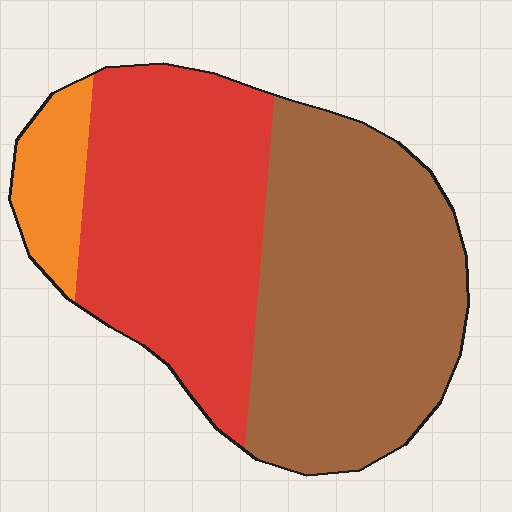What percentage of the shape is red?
Red takes up about two fifths (2/5) of the shape.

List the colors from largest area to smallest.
From largest to smallest: brown, red, orange.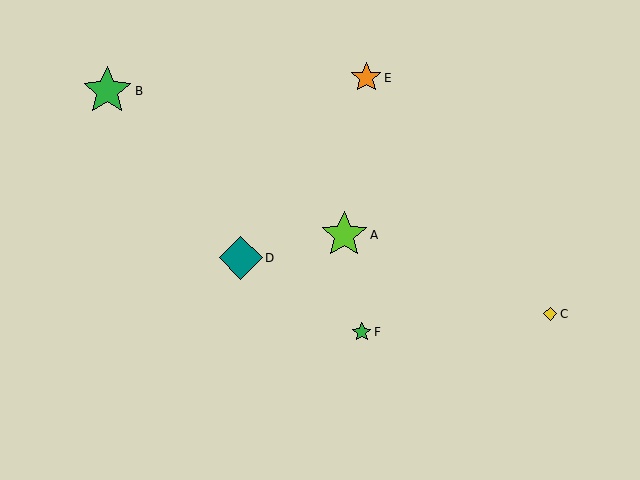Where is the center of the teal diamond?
The center of the teal diamond is at (241, 258).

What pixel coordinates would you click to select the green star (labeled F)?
Click at (362, 332) to select the green star F.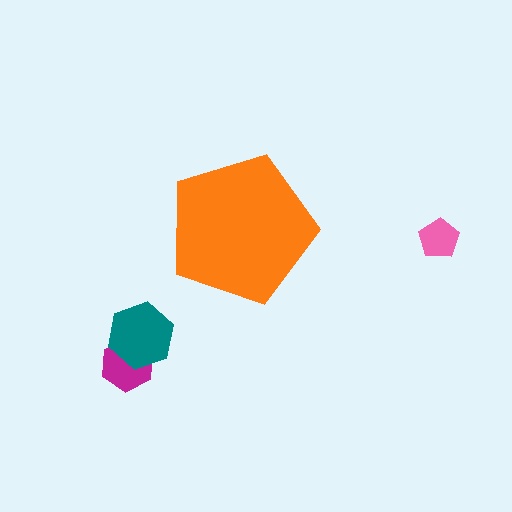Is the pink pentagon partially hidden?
No, the pink pentagon is fully visible.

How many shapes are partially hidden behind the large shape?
0 shapes are partially hidden.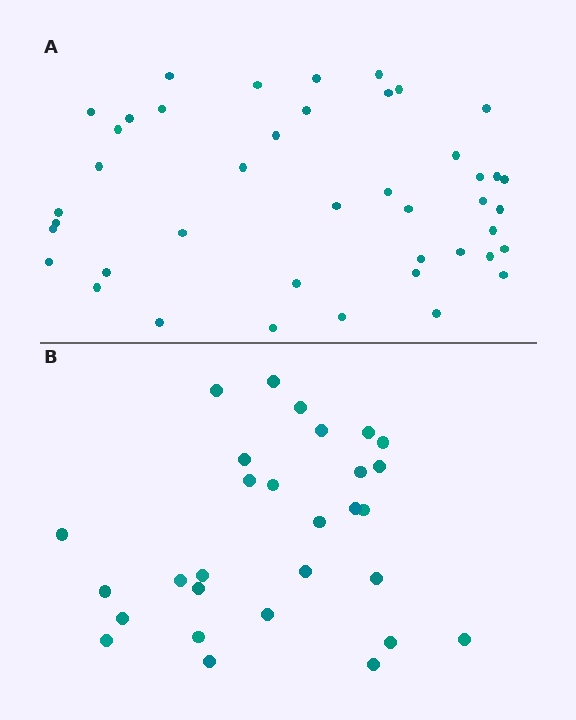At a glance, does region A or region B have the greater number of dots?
Region A (the top region) has more dots.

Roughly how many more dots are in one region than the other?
Region A has approximately 15 more dots than region B.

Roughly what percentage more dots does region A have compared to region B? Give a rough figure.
About 50% more.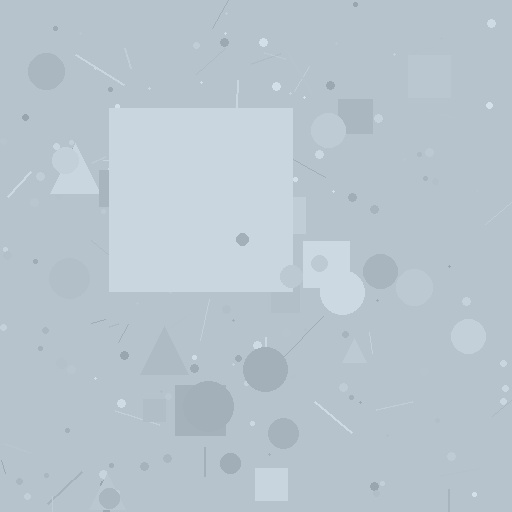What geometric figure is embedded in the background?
A square is embedded in the background.